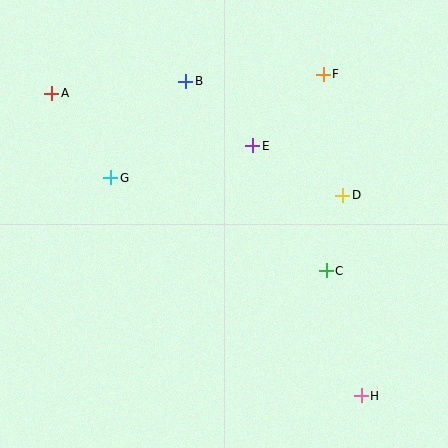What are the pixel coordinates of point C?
Point C is at (326, 271).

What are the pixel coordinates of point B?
Point B is at (186, 81).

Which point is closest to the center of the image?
Point E at (253, 146) is closest to the center.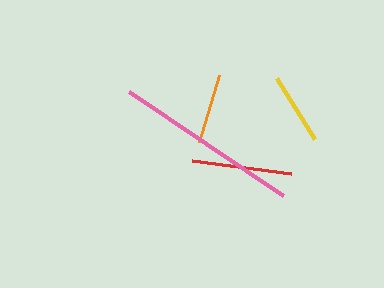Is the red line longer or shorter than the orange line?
The red line is longer than the orange line.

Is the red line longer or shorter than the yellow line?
The red line is longer than the yellow line.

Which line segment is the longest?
The pink line is the longest at approximately 186 pixels.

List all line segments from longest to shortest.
From longest to shortest: pink, red, yellow, orange.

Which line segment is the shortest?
The orange line is the shortest at approximately 70 pixels.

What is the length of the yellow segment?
The yellow segment is approximately 72 pixels long.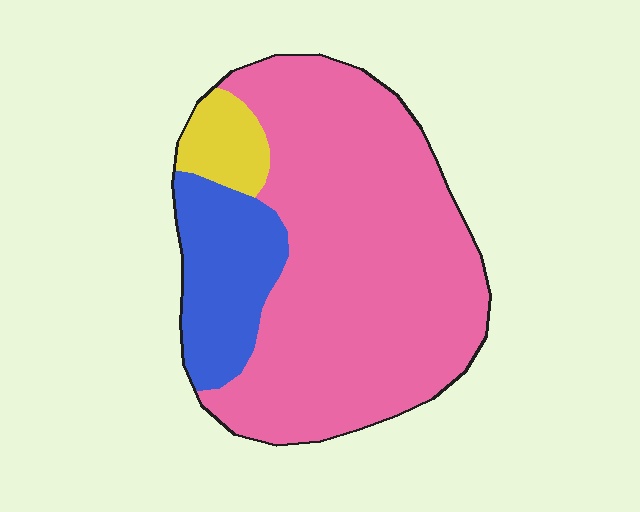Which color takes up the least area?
Yellow, at roughly 5%.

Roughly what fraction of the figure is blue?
Blue covers around 20% of the figure.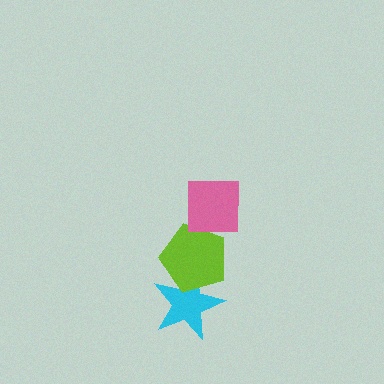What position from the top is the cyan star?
The cyan star is 3rd from the top.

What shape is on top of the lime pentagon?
The pink square is on top of the lime pentagon.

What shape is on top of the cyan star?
The lime pentagon is on top of the cyan star.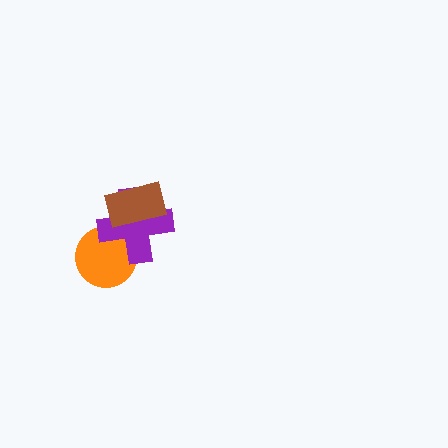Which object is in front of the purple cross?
The brown rectangle is in front of the purple cross.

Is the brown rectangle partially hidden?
No, no other shape covers it.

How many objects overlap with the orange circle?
1 object overlaps with the orange circle.